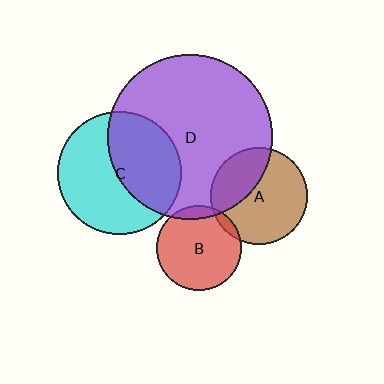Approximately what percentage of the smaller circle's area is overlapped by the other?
Approximately 35%.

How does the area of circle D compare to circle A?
Approximately 2.9 times.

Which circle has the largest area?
Circle D (purple).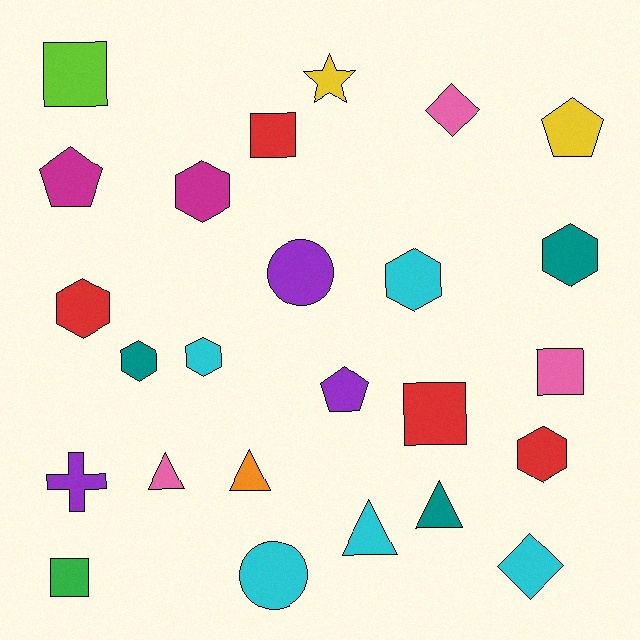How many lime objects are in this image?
There is 1 lime object.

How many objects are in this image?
There are 25 objects.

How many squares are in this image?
There are 5 squares.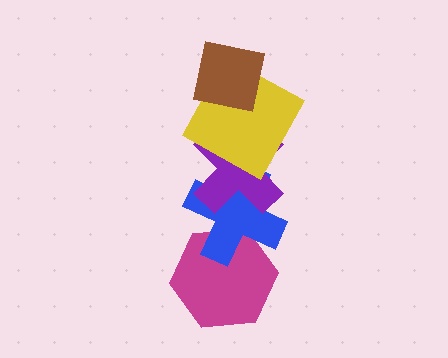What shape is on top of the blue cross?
The purple cross is on top of the blue cross.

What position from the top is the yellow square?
The yellow square is 2nd from the top.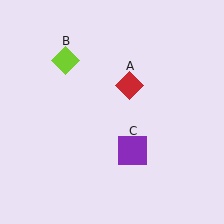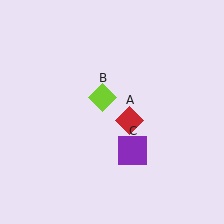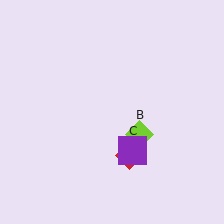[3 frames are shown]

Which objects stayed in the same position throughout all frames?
Purple square (object C) remained stationary.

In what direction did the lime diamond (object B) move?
The lime diamond (object B) moved down and to the right.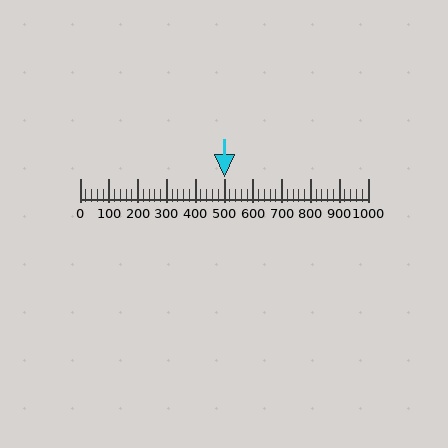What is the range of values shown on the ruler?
The ruler shows values from 0 to 1000.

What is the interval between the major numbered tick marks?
The major tick marks are spaced 100 units apart.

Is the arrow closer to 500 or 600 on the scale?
The arrow is closer to 500.